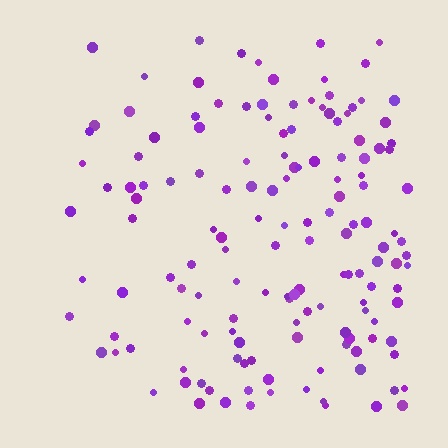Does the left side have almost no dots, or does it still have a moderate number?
Still a moderate number, just noticeably fewer than the right.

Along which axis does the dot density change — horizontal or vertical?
Horizontal.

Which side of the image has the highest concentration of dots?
The right.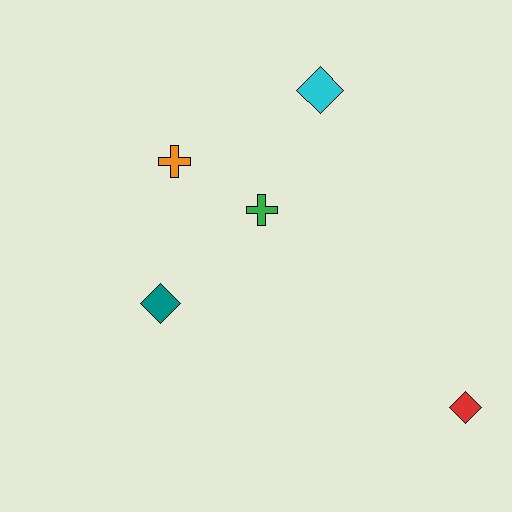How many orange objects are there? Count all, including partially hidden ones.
There is 1 orange object.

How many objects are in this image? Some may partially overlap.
There are 5 objects.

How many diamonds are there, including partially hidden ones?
There are 3 diamonds.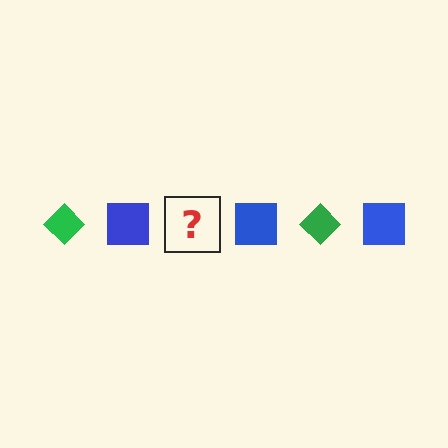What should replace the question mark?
The question mark should be replaced with a green diamond.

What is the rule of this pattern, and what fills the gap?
The rule is that the pattern alternates between green diamond and blue square. The gap should be filled with a green diamond.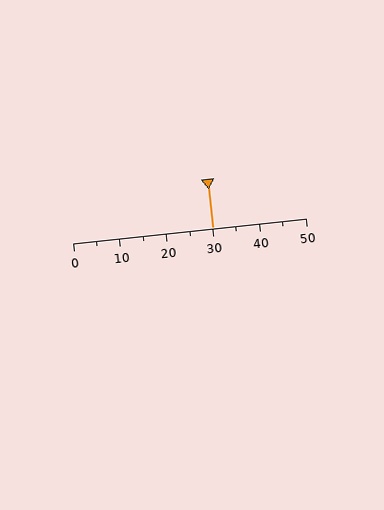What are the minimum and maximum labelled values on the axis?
The axis runs from 0 to 50.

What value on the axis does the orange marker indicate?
The marker indicates approximately 30.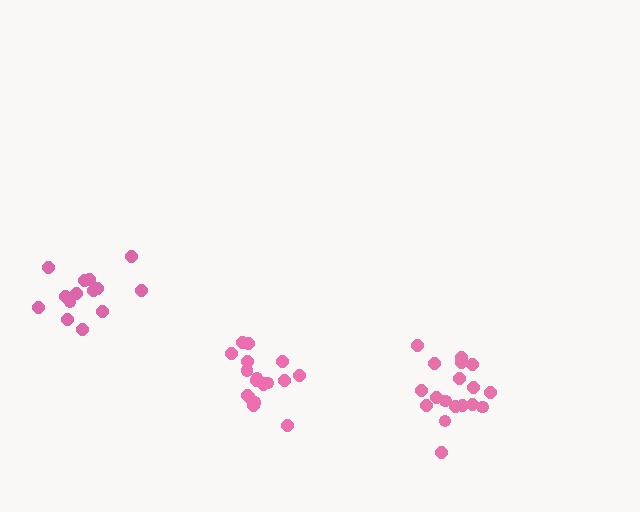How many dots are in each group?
Group 1: 14 dots, Group 2: 18 dots, Group 3: 18 dots (50 total).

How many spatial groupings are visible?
There are 3 spatial groupings.